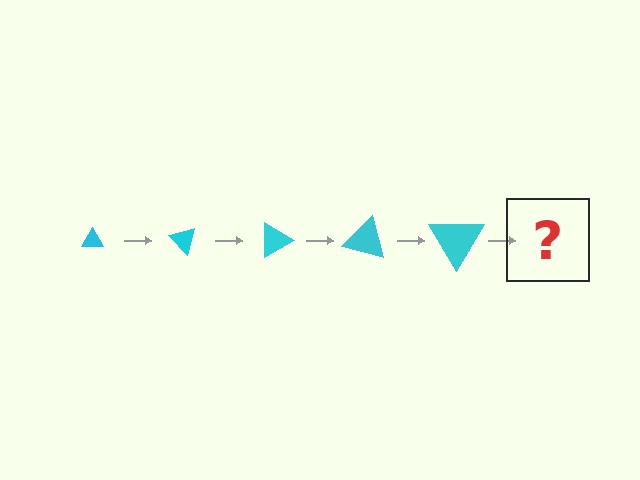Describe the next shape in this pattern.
It should be a triangle, larger than the previous one and rotated 225 degrees from the start.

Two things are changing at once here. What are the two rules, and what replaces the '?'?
The two rules are that the triangle grows larger each step and it rotates 45 degrees each step. The '?' should be a triangle, larger than the previous one and rotated 225 degrees from the start.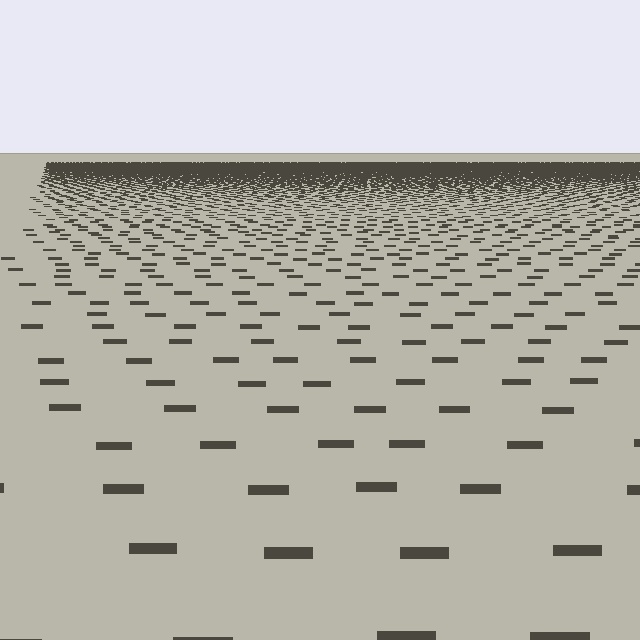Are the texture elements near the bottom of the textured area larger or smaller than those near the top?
Larger. Near the bottom, elements are closer to the viewer and appear at a bigger on-screen size.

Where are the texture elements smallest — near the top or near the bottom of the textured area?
Near the top.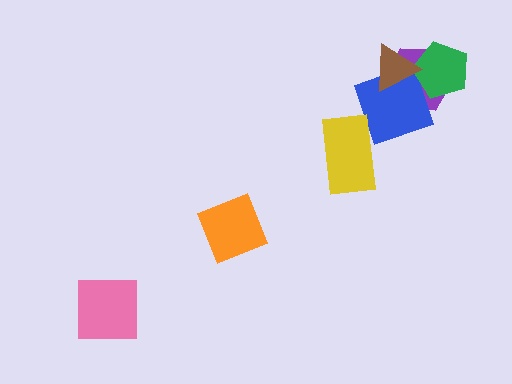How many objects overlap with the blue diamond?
4 objects overlap with the blue diamond.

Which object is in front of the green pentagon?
The brown triangle is in front of the green pentagon.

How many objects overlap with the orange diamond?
0 objects overlap with the orange diamond.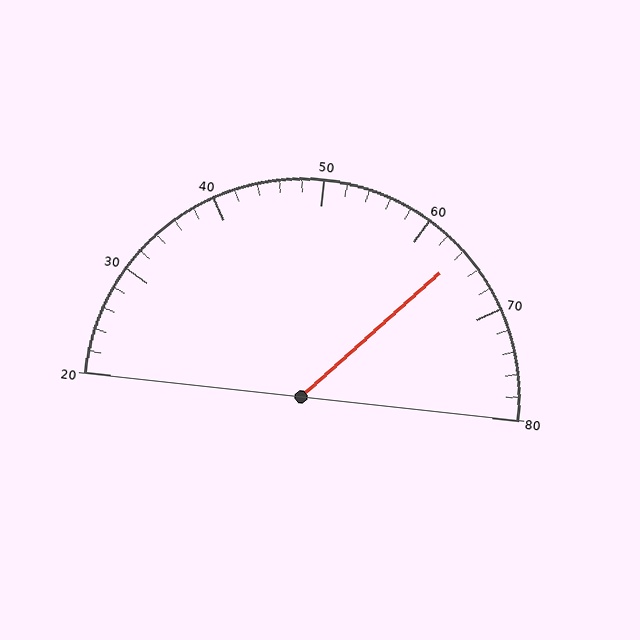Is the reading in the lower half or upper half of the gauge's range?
The reading is in the upper half of the range (20 to 80).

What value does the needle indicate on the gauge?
The needle indicates approximately 64.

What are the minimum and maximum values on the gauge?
The gauge ranges from 20 to 80.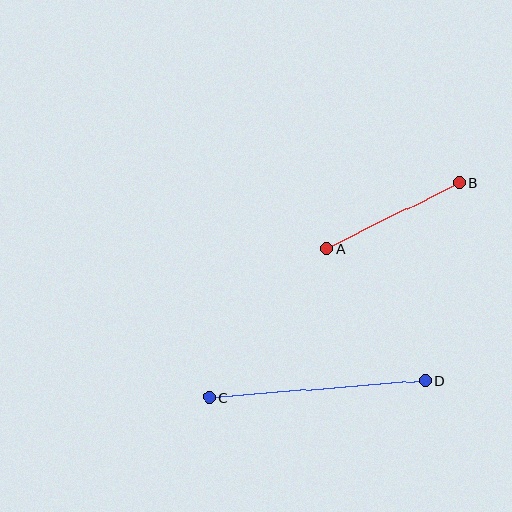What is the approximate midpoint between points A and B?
The midpoint is at approximately (393, 216) pixels.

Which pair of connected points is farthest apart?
Points C and D are farthest apart.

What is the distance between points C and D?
The distance is approximately 217 pixels.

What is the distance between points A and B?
The distance is approximately 148 pixels.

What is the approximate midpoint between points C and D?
The midpoint is at approximately (317, 389) pixels.